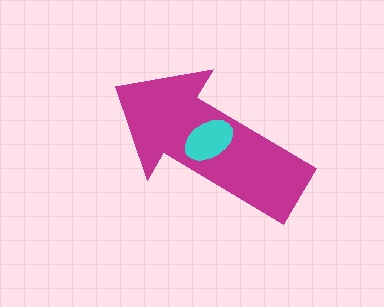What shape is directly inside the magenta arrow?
The cyan ellipse.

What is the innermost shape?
The cyan ellipse.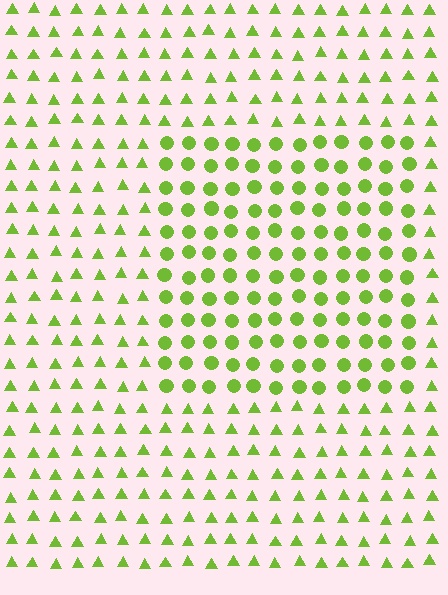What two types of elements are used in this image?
The image uses circles inside the rectangle region and triangles outside it.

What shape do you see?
I see a rectangle.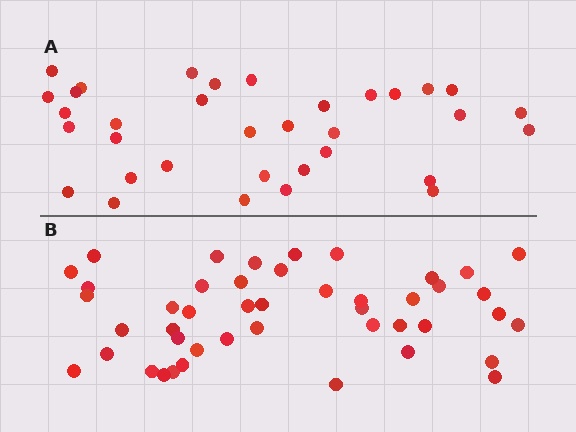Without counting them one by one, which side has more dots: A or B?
Region B (the bottom region) has more dots.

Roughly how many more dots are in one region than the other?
Region B has roughly 12 or so more dots than region A.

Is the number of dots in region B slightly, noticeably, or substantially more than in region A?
Region B has noticeably more, but not dramatically so. The ratio is roughly 1.3 to 1.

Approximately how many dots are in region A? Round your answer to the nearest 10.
About 30 dots. (The exact count is 34, which rounds to 30.)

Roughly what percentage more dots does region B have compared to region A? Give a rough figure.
About 30% more.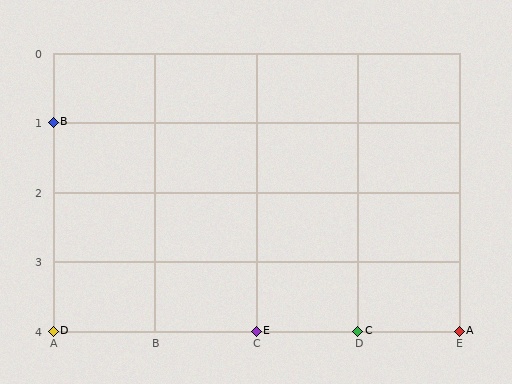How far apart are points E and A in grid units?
Points E and A are 2 columns apart.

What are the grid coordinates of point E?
Point E is at grid coordinates (C, 4).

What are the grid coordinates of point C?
Point C is at grid coordinates (D, 4).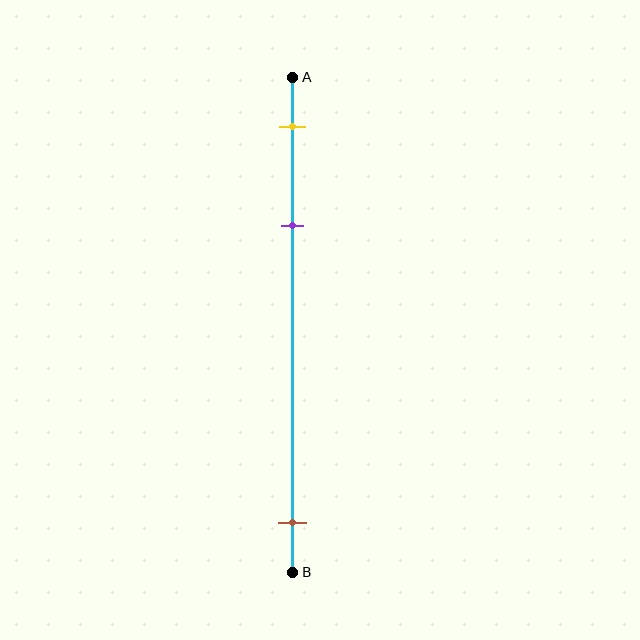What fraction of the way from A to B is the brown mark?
The brown mark is approximately 90% (0.9) of the way from A to B.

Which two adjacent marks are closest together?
The yellow and purple marks are the closest adjacent pair.